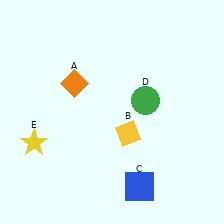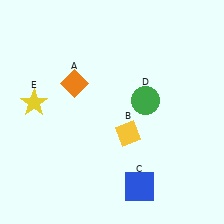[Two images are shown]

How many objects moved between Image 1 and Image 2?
1 object moved between the two images.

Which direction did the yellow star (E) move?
The yellow star (E) moved up.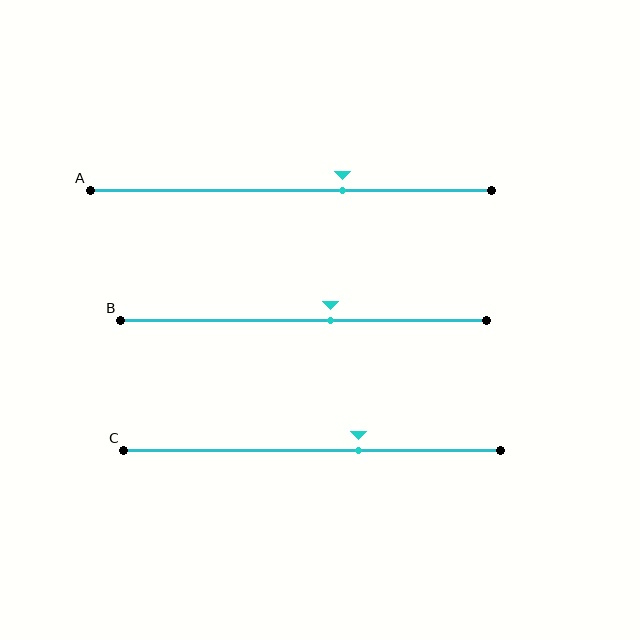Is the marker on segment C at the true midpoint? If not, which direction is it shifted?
No, the marker on segment C is shifted to the right by about 12% of the segment length.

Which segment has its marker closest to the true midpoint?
Segment B has its marker closest to the true midpoint.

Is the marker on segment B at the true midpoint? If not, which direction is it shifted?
No, the marker on segment B is shifted to the right by about 7% of the segment length.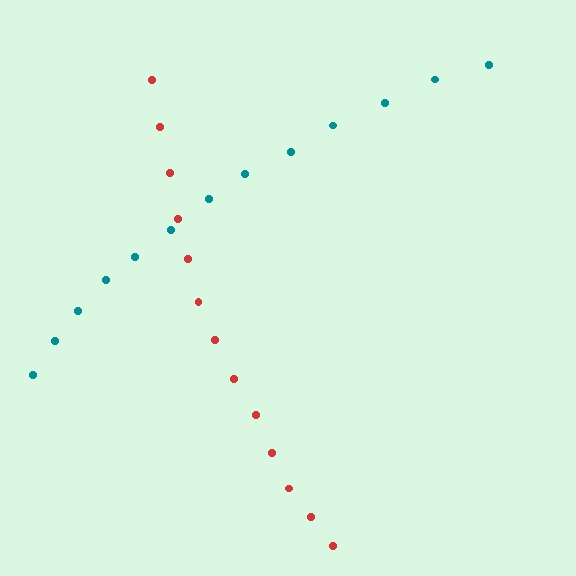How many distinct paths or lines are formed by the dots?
There are 2 distinct paths.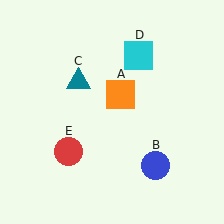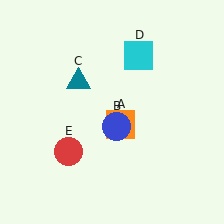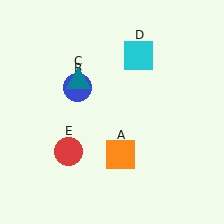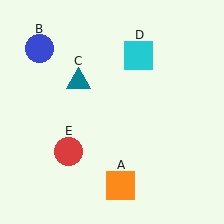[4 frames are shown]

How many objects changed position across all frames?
2 objects changed position: orange square (object A), blue circle (object B).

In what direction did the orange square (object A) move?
The orange square (object A) moved down.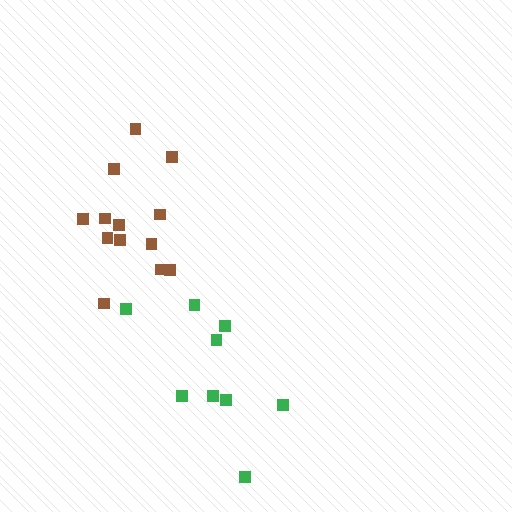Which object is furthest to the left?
The brown cluster is leftmost.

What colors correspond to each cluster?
The clusters are colored: brown, green.